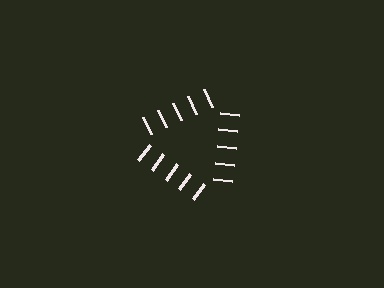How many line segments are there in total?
15 — 5 along each of the 3 edges.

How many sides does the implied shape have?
3 sides — the line-ends trace a triangle.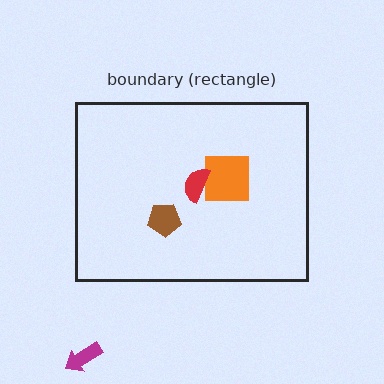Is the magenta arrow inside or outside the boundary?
Outside.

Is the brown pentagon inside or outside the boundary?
Inside.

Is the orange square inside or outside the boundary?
Inside.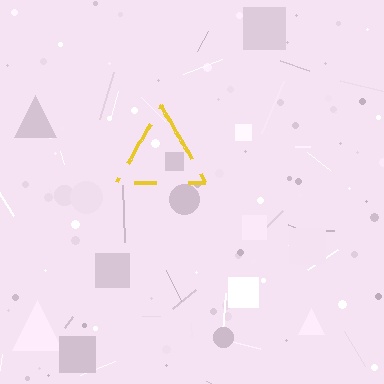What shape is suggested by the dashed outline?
The dashed outline suggests a triangle.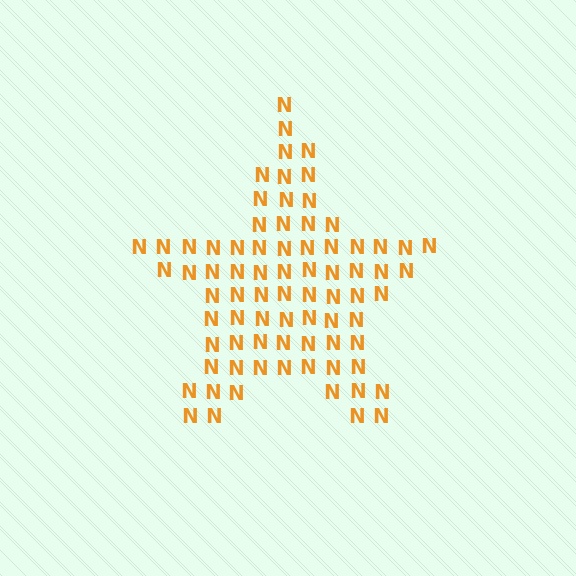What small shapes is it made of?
It is made of small letter N's.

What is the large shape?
The large shape is a star.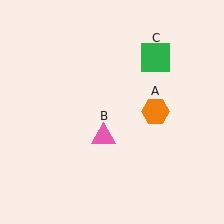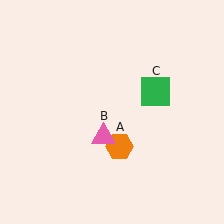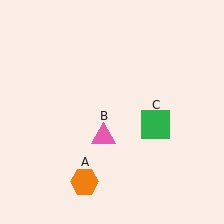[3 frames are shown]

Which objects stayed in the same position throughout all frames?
Pink triangle (object B) remained stationary.